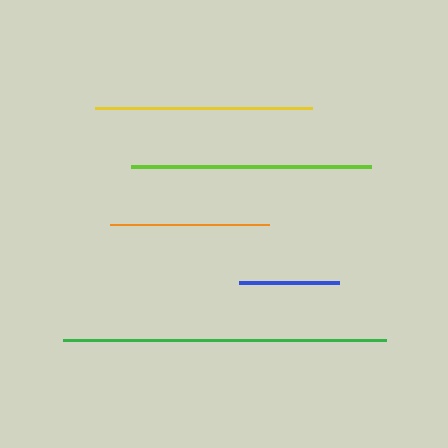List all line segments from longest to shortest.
From longest to shortest: green, lime, yellow, orange, blue.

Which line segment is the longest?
The green line is the longest at approximately 323 pixels.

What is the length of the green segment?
The green segment is approximately 323 pixels long.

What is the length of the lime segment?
The lime segment is approximately 239 pixels long.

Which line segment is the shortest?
The blue line is the shortest at approximately 101 pixels.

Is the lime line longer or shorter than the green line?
The green line is longer than the lime line.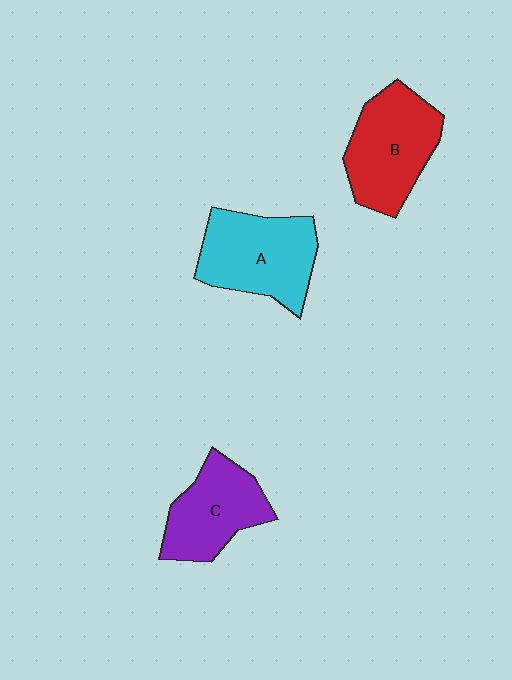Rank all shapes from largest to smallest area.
From largest to smallest: A (cyan), B (red), C (purple).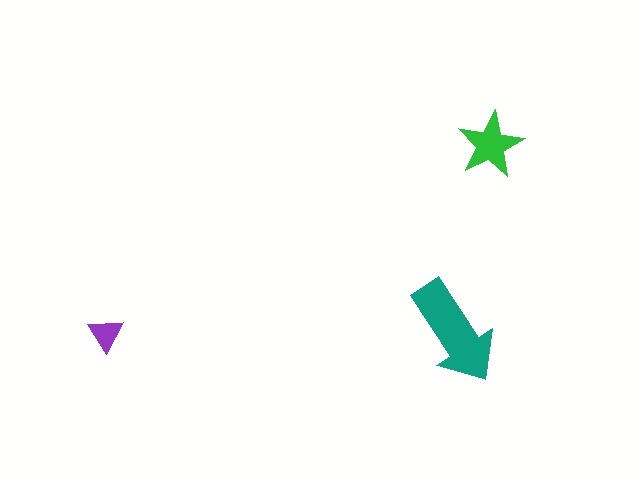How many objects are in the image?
There are 3 objects in the image.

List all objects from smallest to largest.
The purple triangle, the green star, the teal arrow.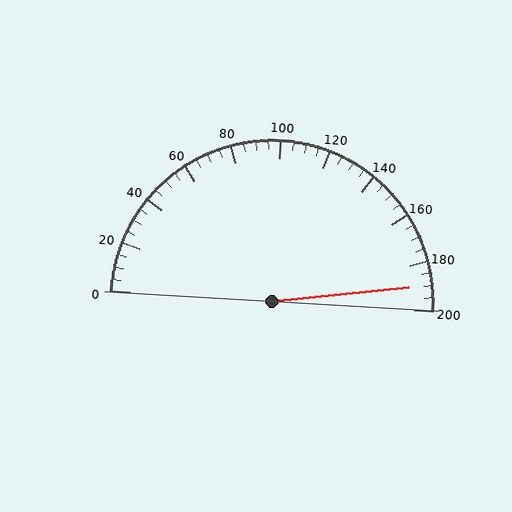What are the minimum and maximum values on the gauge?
The gauge ranges from 0 to 200.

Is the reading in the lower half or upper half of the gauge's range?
The reading is in the upper half of the range (0 to 200).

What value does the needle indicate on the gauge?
The needle indicates approximately 190.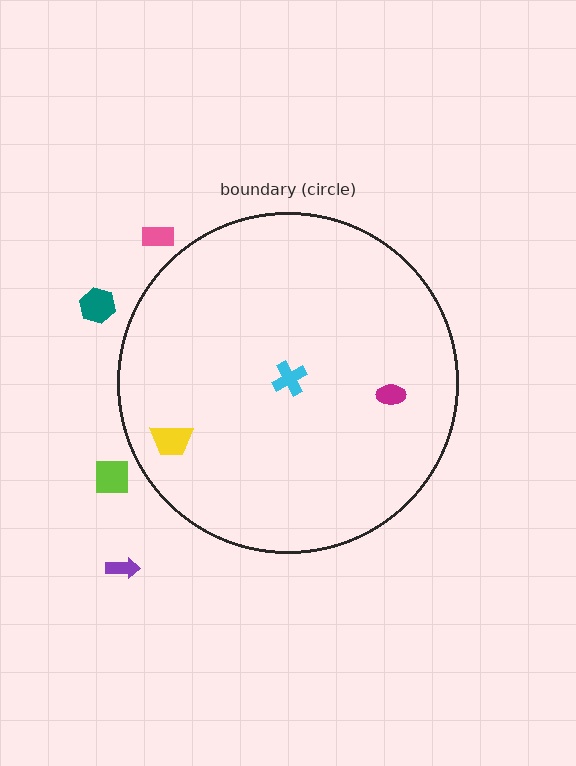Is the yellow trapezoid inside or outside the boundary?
Inside.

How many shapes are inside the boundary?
3 inside, 4 outside.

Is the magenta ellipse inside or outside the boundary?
Inside.